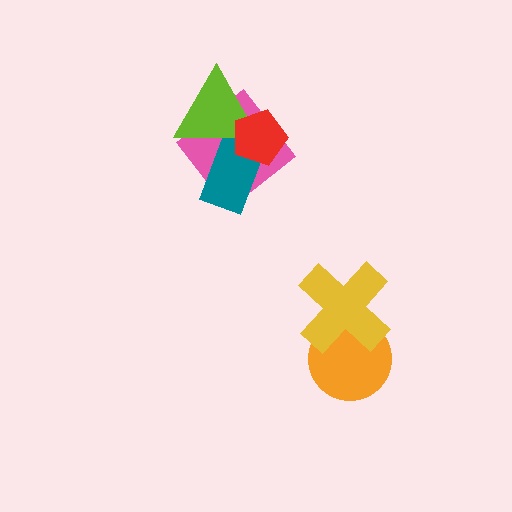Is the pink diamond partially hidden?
Yes, it is partially covered by another shape.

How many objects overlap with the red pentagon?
3 objects overlap with the red pentagon.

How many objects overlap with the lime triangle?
3 objects overlap with the lime triangle.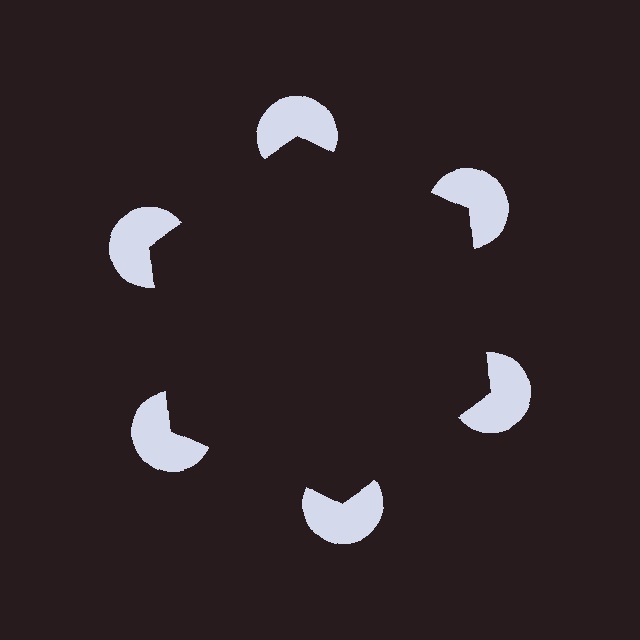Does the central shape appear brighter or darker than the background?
It typically appears slightly darker than the background, even though no actual brightness change is drawn.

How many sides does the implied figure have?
6 sides.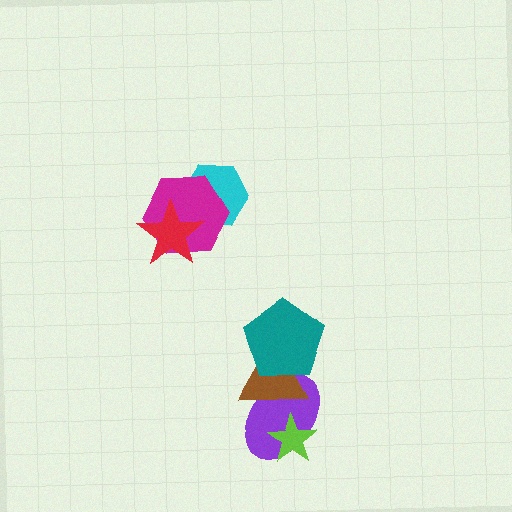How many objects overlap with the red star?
2 objects overlap with the red star.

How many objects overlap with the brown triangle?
2 objects overlap with the brown triangle.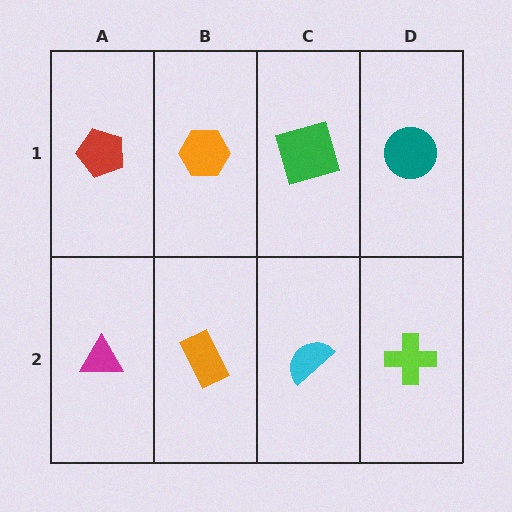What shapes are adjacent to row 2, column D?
A teal circle (row 1, column D), a cyan semicircle (row 2, column C).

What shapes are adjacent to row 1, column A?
A magenta triangle (row 2, column A), an orange hexagon (row 1, column B).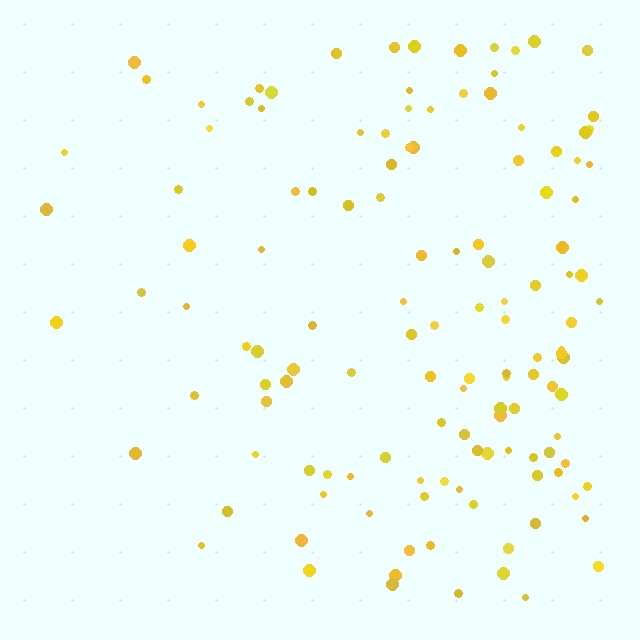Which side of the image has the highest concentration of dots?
The right.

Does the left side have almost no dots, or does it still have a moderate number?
Still a moderate number, just noticeably fewer than the right.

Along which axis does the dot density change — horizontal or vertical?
Horizontal.